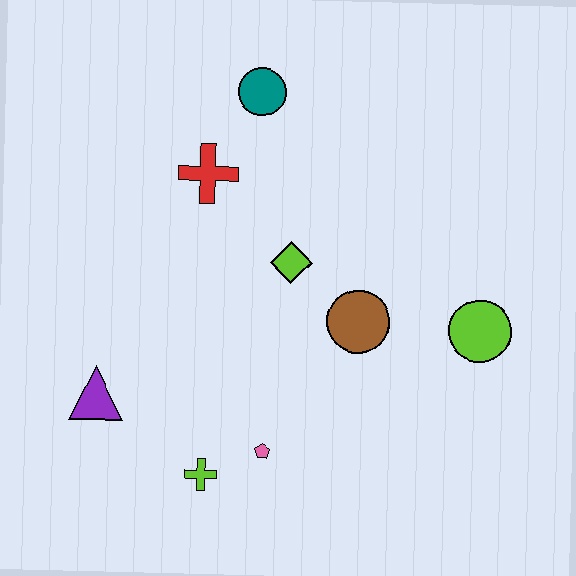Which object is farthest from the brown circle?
The purple triangle is farthest from the brown circle.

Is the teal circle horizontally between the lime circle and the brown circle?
No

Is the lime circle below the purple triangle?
No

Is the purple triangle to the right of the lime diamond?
No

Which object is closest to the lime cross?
The pink pentagon is closest to the lime cross.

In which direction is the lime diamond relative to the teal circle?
The lime diamond is below the teal circle.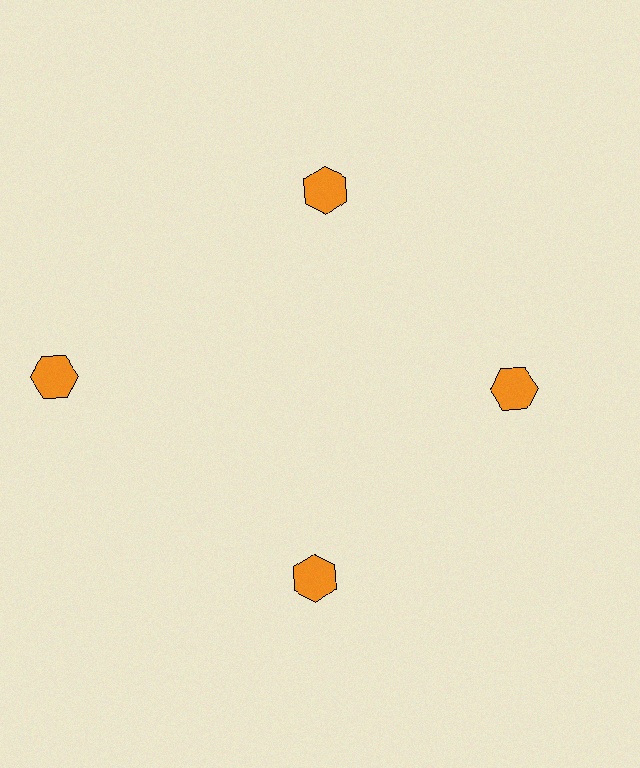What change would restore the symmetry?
The symmetry would be restored by moving it inward, back onto the ring so that all 4 hexagons sit at equal angles and equal distance from the center.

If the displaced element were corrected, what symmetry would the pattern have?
It would have 4-fold rotational symmetry — the pattern would map onto itself every 90 degrees.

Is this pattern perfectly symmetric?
No. The 4 orange hexagons are arranged in a ring, but one element near the 9 o'clock position is pushed outward from the center, breaking the 4-fold rotational symmetry.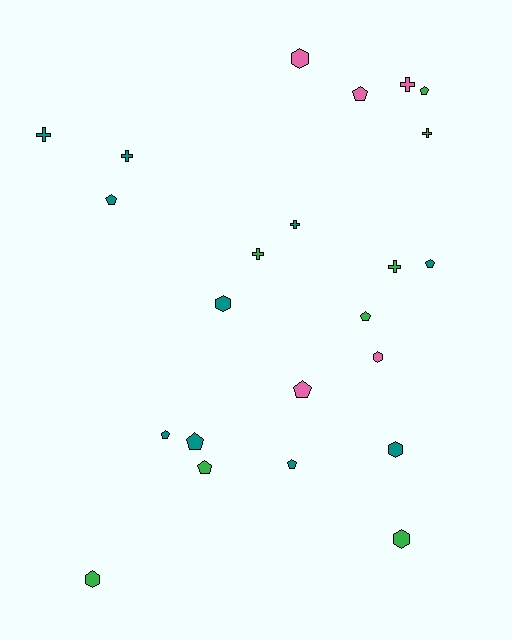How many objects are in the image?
There are 23 objects.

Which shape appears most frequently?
Pentagon, with 10 objects.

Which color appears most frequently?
Teal, with 10 objects.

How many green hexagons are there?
There are 2 green hexagons.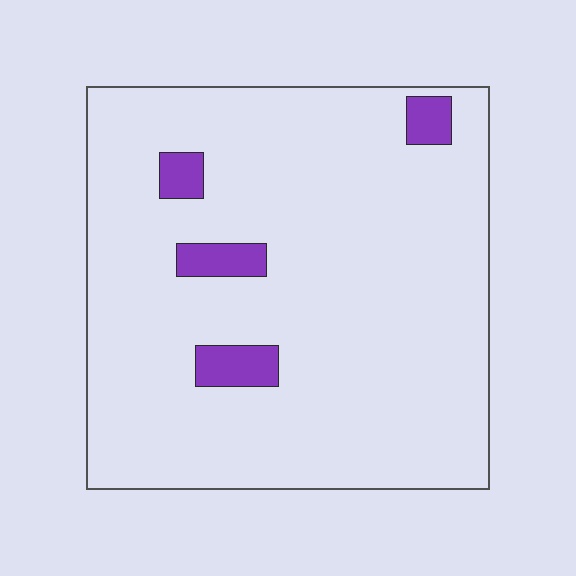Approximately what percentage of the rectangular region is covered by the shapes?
Approximately 5%.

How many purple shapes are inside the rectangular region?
4.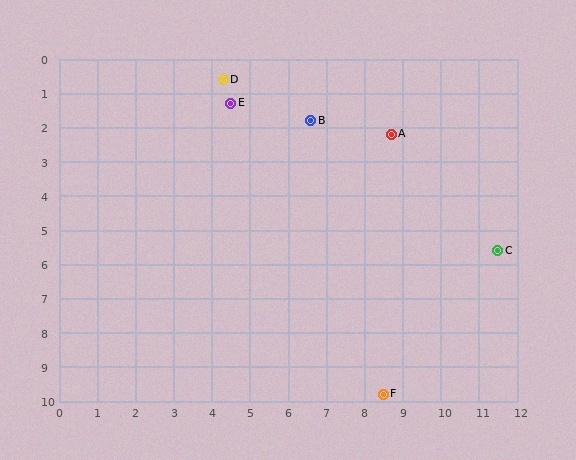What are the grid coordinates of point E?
Point E is at approximately (4.5, 1.3).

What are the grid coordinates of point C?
Point C is at approximately (11.5, 5.6).